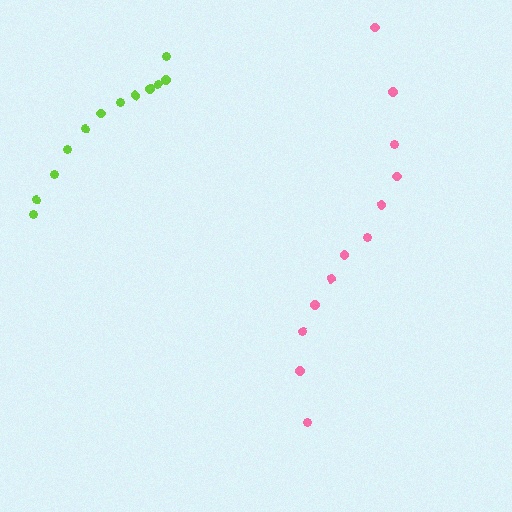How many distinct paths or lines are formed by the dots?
There are 2 distinct paths.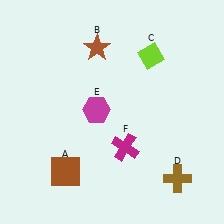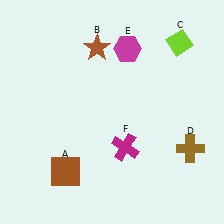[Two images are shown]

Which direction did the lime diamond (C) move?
The lime diamond (C) moved right.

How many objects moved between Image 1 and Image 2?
3 objects moved between the two images.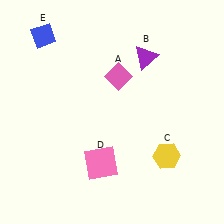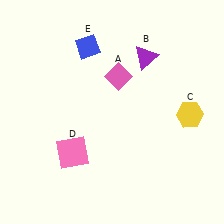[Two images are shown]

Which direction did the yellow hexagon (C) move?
The yellow hexagon (C) moved up.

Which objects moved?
The objects that moved are: the yellow hexagon (C), the pink square (D), the blue diamond (E).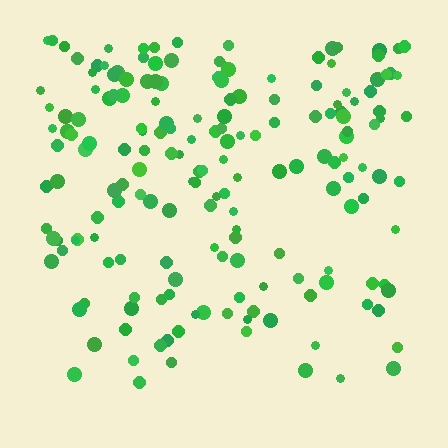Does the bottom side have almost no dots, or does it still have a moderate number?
Still a moderate number, just noticeably fewer than the top.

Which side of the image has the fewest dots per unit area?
The bottom.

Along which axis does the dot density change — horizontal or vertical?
Vertical.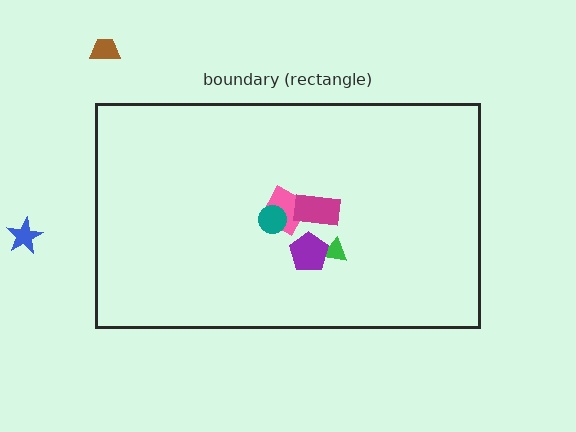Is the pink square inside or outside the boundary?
Inside.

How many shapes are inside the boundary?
5 inside, 2 outside.